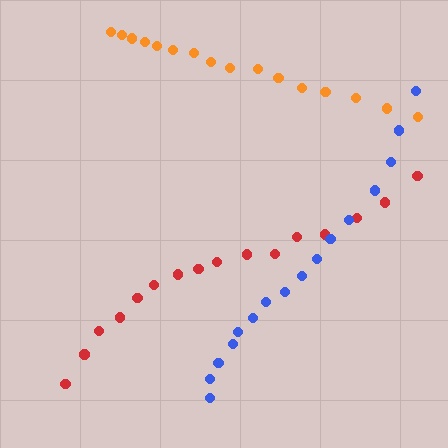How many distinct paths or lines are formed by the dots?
There are 3 distinct paths.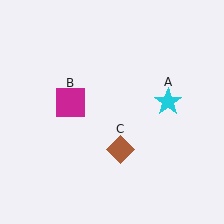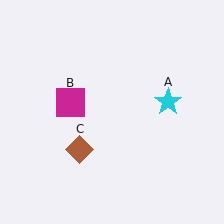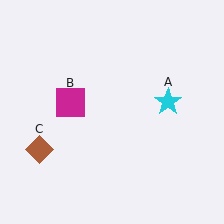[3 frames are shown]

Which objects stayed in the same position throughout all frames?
Cyan star (object A) and magenta square (object B) remained stationary.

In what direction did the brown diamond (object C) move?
The brown diamond (object C) moved left.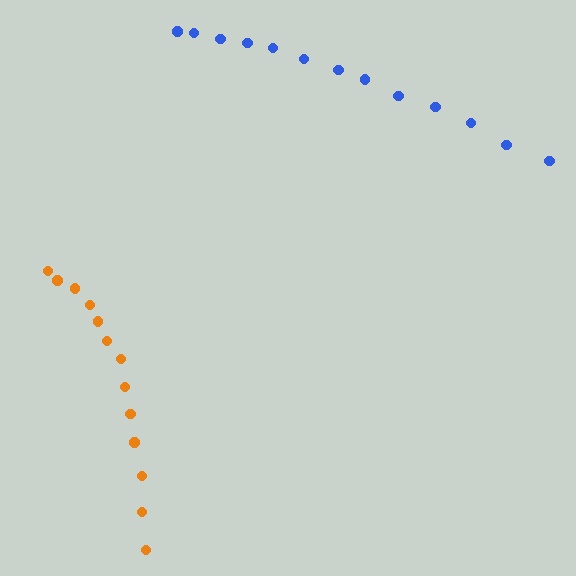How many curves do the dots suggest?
There are 2 distinct paths.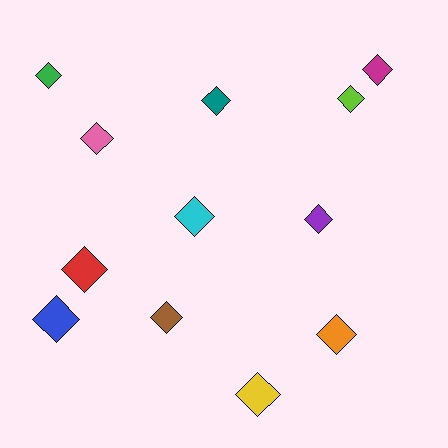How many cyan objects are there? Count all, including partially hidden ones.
There is 1 cyan object.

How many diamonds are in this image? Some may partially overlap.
There are 12 diamonds.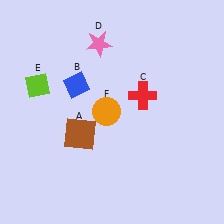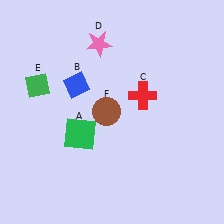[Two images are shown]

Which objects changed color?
A changed from brown to green. E changed from lime to green. F changed from orange to brown.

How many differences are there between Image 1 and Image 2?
There are 3 differences between the two images.